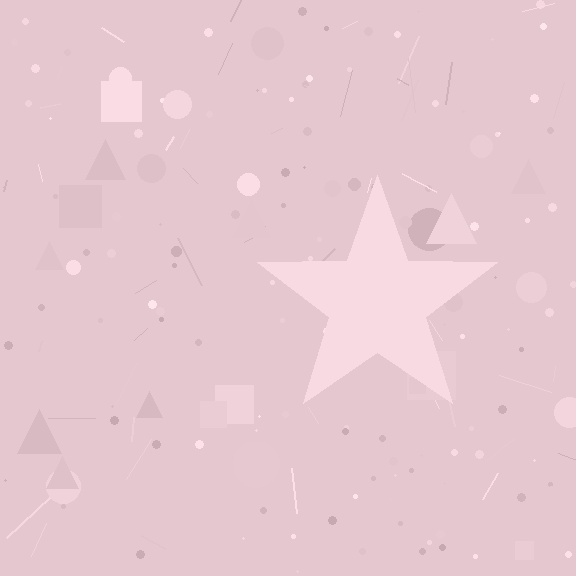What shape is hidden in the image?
A star is hidden in the image.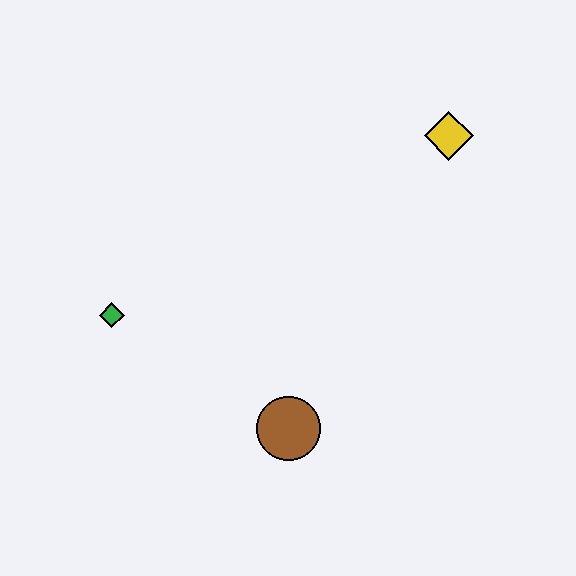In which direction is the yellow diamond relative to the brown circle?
The yellow diamond is above the brown circle.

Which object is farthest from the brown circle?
The yellow diamond is farthest from the brown circle.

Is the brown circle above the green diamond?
No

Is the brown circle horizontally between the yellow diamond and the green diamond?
Yes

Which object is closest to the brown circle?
The green diamond is closest to the brown circle.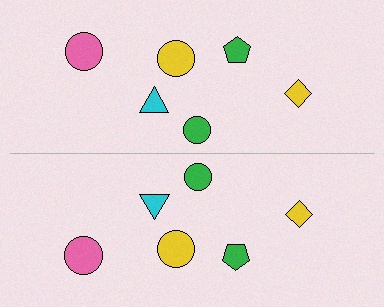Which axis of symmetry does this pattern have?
The pattern has a horizontal axis of symmetry running through the center of the image.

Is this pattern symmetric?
Yes, this pattern has bilateral (reflection) symmetry.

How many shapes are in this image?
There are 12 shapes in this image.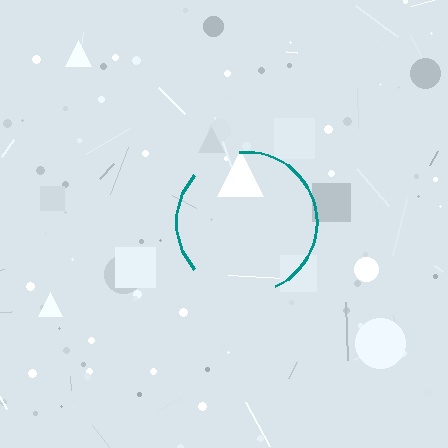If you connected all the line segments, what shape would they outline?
They would outline a circle.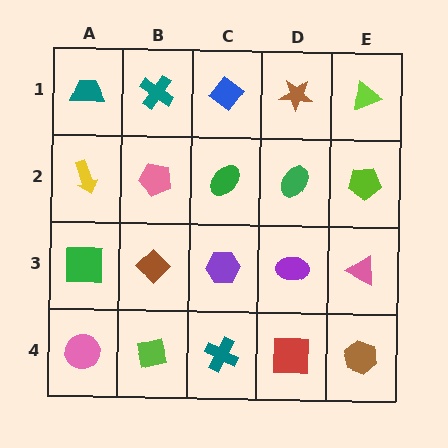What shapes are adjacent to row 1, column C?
A green ellipse (row 2, column C), a teal cross (row 1, column B), a brown star (row 1, column D).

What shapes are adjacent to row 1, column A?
A yellow arrow (row 2, column A), a teal cross (row 1, column B).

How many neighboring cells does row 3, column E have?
3.